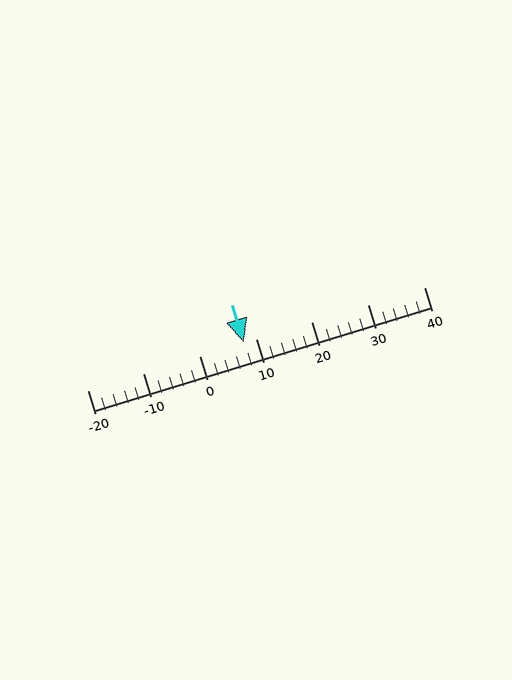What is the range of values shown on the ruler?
The ruler shows values from -20 to 40.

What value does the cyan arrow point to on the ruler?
The cyan arrow points to approximately 8.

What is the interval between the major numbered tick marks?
The major tick marks are spaced 10 units apart.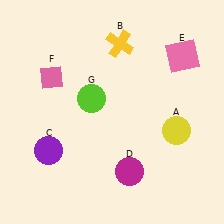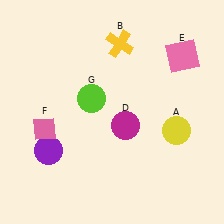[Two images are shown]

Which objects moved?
The objects that moved are: the magenta circle (D), the pink diamond (F).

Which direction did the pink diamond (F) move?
The pink diamond (F) moved down.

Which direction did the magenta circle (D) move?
The magenta circle (D) moved up.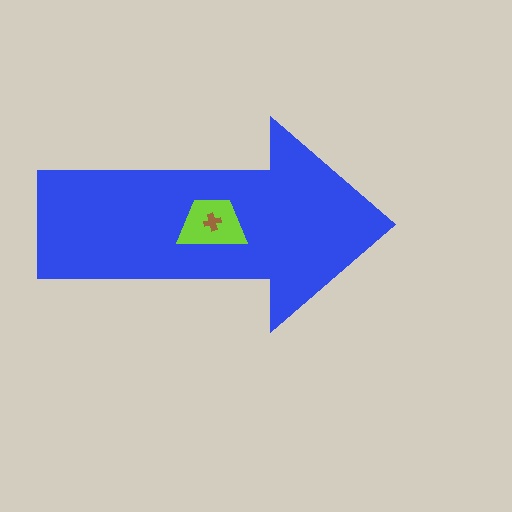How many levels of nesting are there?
3.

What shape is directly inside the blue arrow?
The lime trapezoid.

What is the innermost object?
The brown cross.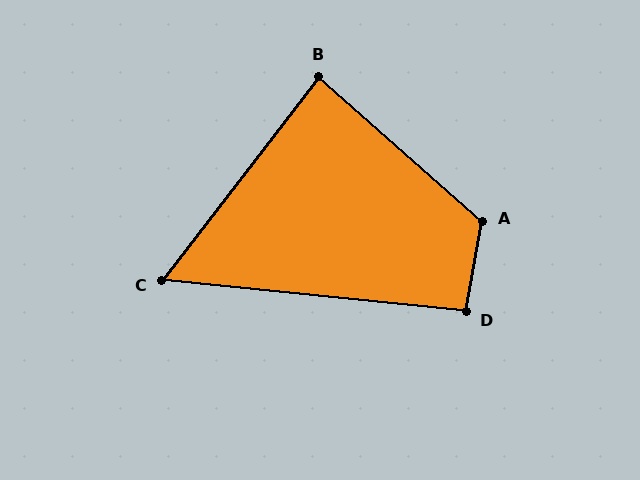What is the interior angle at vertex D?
Approximately 94 degrees (approximately right).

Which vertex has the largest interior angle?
A, at approximately 122 degrees.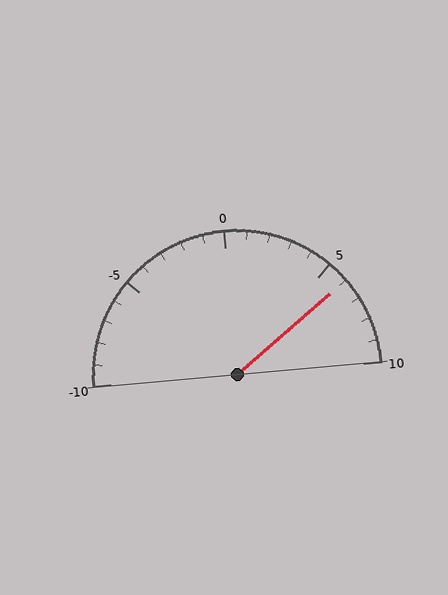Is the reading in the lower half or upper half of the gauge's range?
The reading is in the upper half of the range (-10 to 10).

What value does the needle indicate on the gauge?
The needle indicates approximately 6.